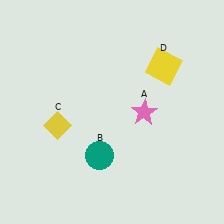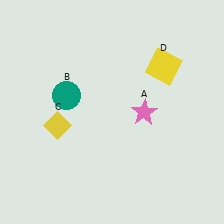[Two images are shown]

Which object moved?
The teal circle (B) moved up.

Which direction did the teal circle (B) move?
The teal circle (B) moved up.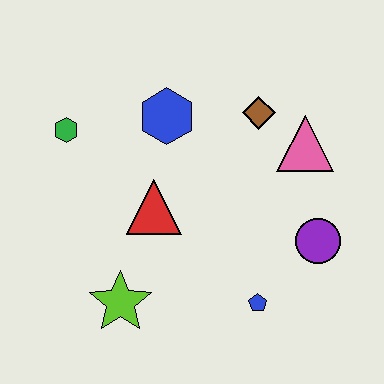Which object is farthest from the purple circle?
The green hexagon is farthest from the purple circle.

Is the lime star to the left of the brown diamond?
Yes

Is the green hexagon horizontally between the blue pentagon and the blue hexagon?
No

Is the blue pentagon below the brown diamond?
Yes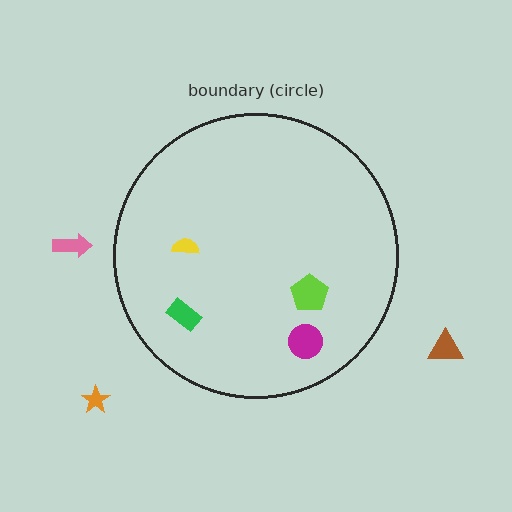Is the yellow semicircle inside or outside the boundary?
Inside.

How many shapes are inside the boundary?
4 inside, 3 outside.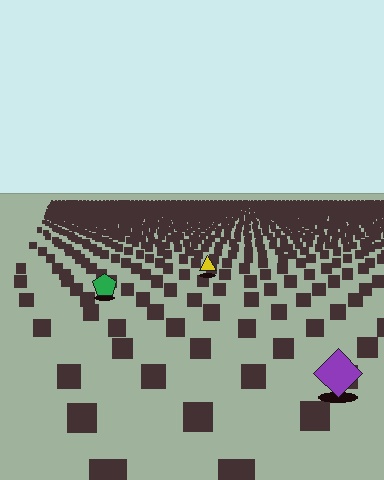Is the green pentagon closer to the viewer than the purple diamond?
No. The purple diamond is closer — you can tell from the texture gradient: the ground texture is coarser near it.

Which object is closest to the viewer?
The purple diamond is closest. The texture marks near it are larger and more spread out.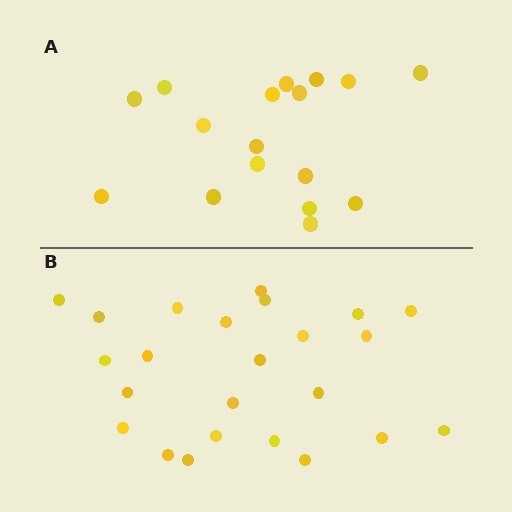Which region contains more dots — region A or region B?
Region B (the bottom region) has more dots.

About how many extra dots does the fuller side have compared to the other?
Region B has roughly 8 or so more dots than region A.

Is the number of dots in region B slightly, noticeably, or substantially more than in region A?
Region B has noticeably more, but not dramatically so. The ratio is roughly 1.4 to 1.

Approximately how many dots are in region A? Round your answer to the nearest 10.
About 20 dots. (The exact count is 17, which rounds to 20.)